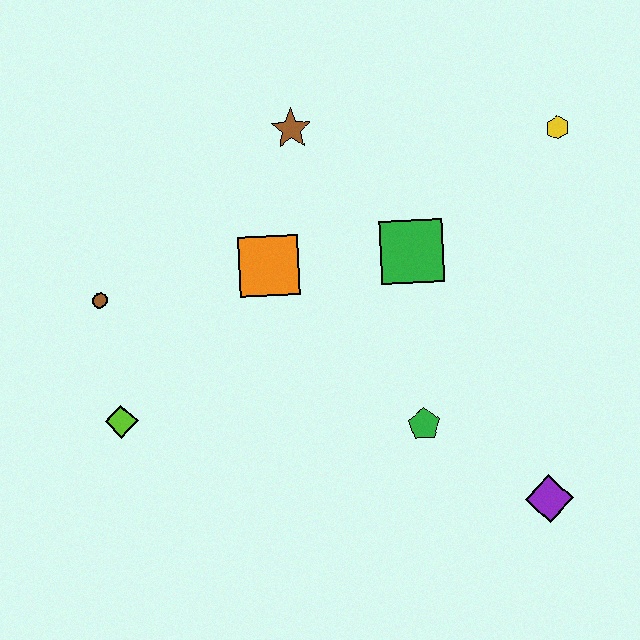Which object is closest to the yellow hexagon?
The green square is closest to the yellow hexagon.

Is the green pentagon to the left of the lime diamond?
No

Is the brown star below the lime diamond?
No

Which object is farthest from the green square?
The lime diamond is farthest from the green square.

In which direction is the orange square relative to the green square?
The orange square is to the left of the green square.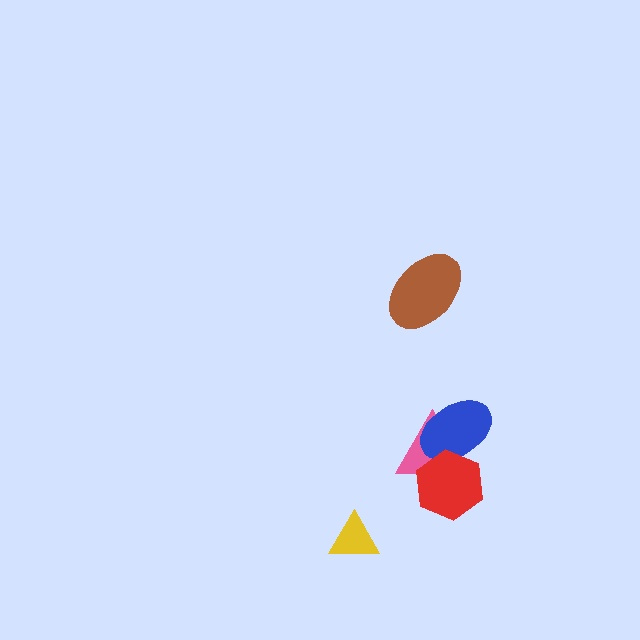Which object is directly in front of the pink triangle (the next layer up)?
The blue ellipse is directly in front of the pink triangle.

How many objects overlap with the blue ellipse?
2 objects overlap with the blue ellipse.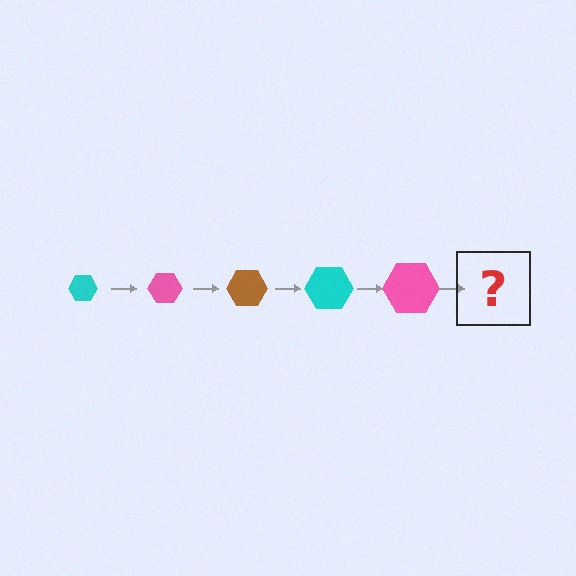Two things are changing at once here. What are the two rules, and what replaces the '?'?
The two rules are that the hexagon grows larger each step and the color cycles through cyan, pink, and brown. The '?' should be a brown hexagon, larger than the previous one.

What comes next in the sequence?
The next element should be a brown hexagon, larger than the previous one.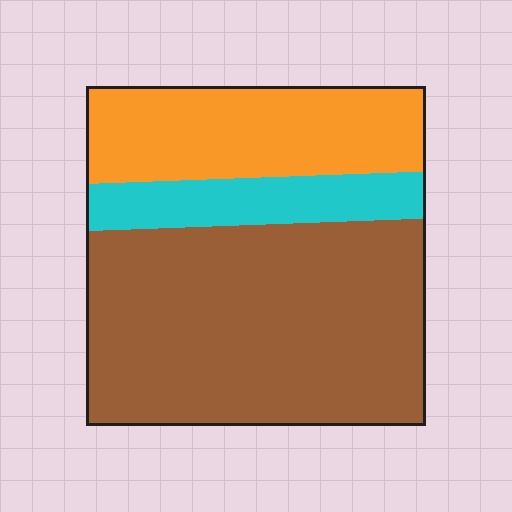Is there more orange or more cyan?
Orange.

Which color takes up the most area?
Brown, at roughly 60%.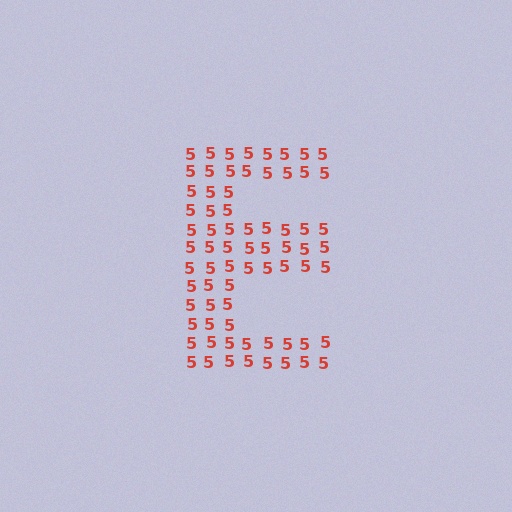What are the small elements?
The small elements are digit 5's.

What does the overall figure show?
The overall figure shows the letter E.